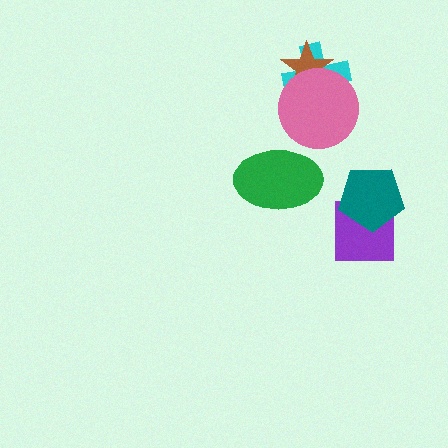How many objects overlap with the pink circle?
2 objects overlap with the pink circle.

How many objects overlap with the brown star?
2 objects overlap with the brown star.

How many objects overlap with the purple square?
1 object overlaps with the purple square.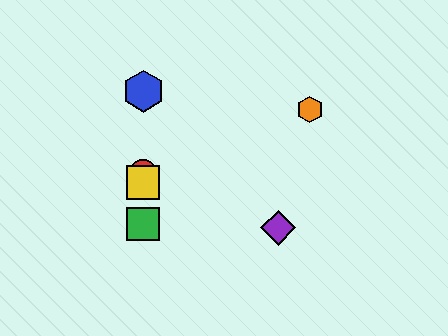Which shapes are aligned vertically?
The red circle, the blue hexagon, the green square, the yellow square are aligned vertically.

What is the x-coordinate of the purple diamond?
The purple diamond is at x≈278.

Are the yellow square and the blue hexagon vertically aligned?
Yes, both are at x≈143.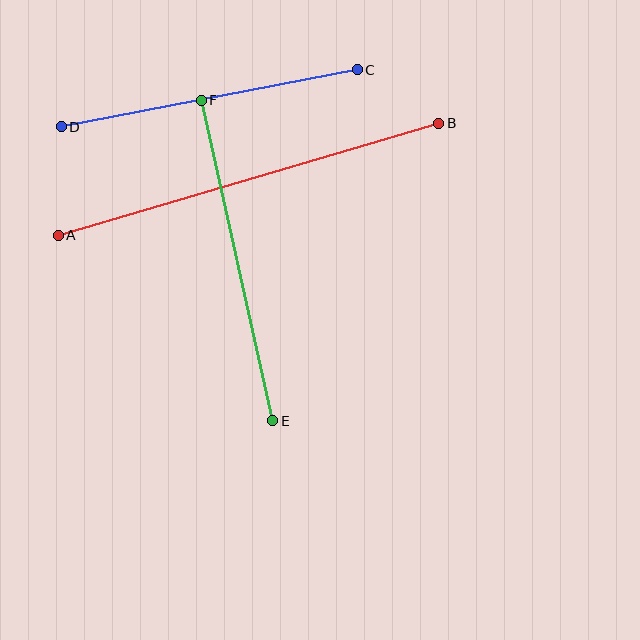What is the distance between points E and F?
The distance is approximately 329 pixels.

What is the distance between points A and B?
The distance is approximately 397 pixels.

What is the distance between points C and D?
The distance is approximately 301 pixels.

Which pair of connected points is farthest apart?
Points A and B are farthest apart.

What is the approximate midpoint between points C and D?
The midpoint is at approximately (209, 98) pixels.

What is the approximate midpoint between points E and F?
The midpoint is at approximately (237, 261) pixels.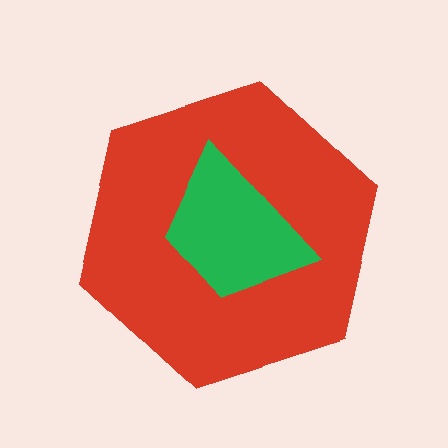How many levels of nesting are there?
2.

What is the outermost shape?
The red hexagon.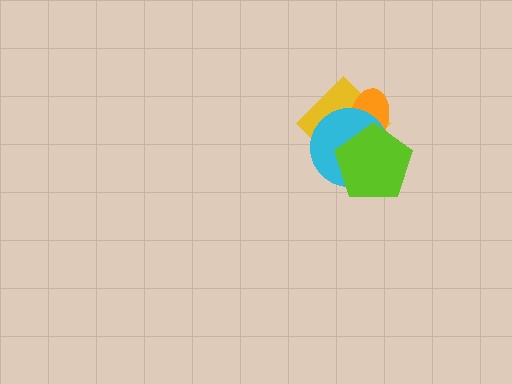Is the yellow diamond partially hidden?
Yes, it is partially covered by another shape.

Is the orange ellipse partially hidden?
Yes, it is partially covered by another shape.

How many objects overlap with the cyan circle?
3 objects overlap with the cyan circle.